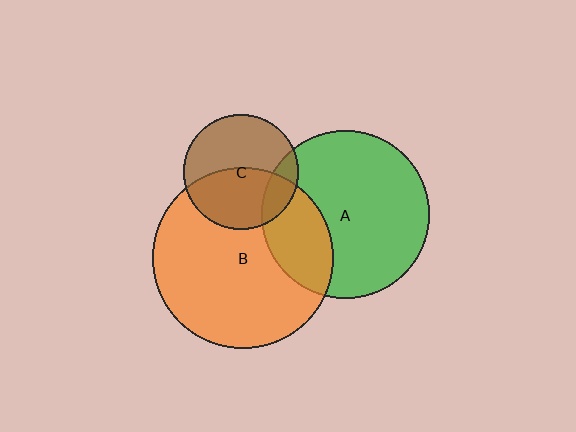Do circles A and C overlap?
Yes.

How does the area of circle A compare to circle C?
Approximately 2.1 times.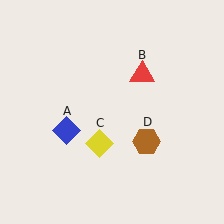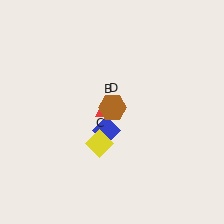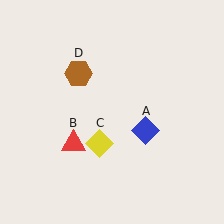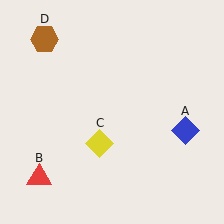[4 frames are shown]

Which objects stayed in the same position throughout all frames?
Yellow diamond (object C) remained stationary.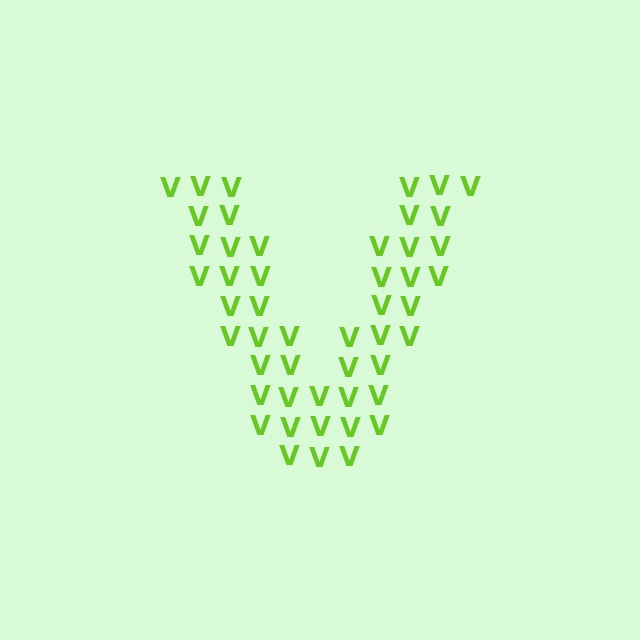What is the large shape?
The large shape is the letter V.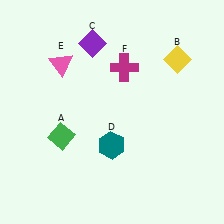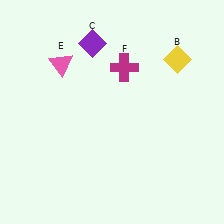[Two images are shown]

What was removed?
The green diamond (A), the teal hexagon (D) were removed in Image 2.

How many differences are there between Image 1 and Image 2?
There are 2 differences between the two images.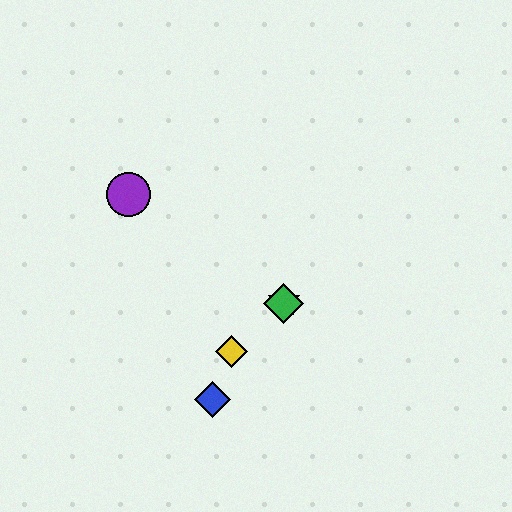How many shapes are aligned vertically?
2 shapes (the red star, the green diamond) are aligned vertically.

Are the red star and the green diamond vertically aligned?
Yes, both are at x≈284.